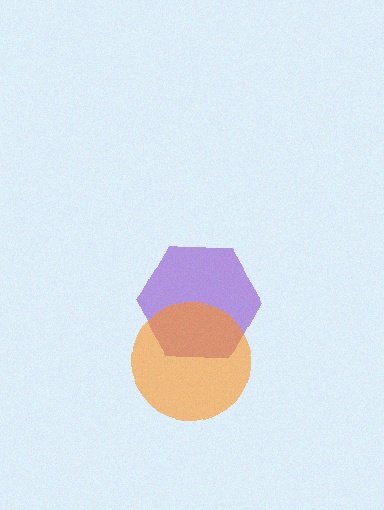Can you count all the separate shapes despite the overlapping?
Yes, there are 2 separate shapes.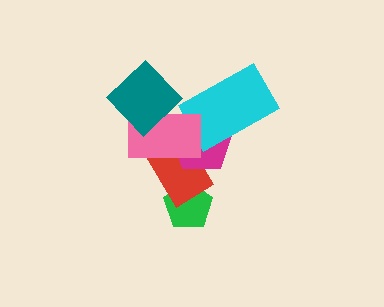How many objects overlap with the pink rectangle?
4 objects overlap with the pink rectangle.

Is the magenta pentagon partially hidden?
Yes, it is partially covered by another shape.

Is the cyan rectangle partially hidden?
Yes, it is partially covered by another shape.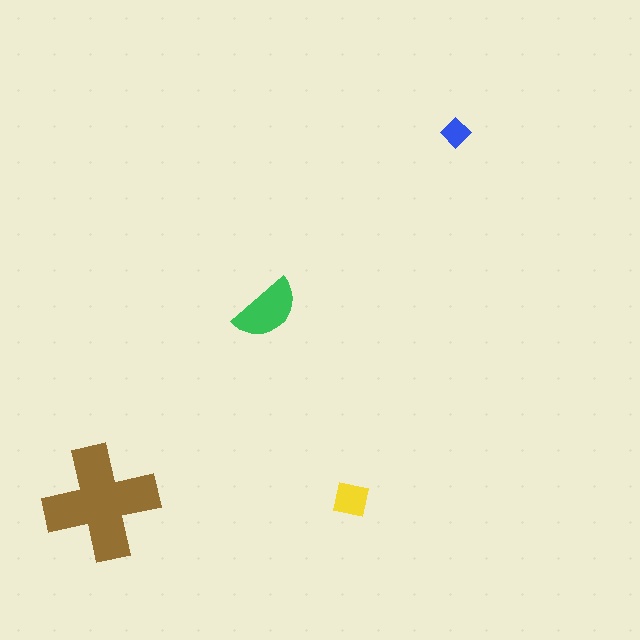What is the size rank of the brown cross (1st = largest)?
1st.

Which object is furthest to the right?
The blue diamond is rightmost.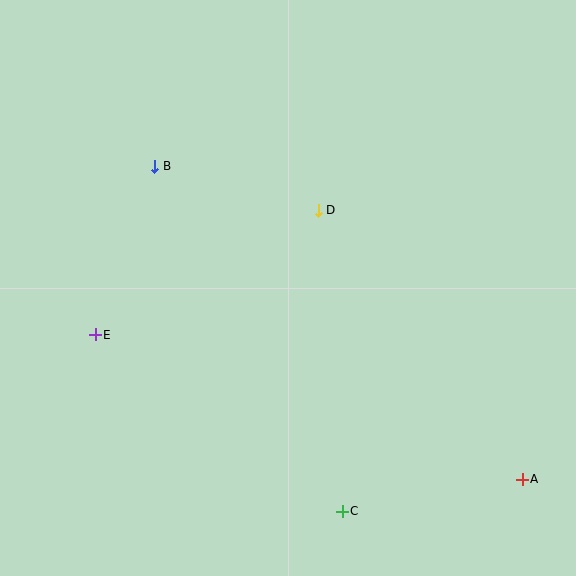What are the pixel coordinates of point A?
Point A is at (522, 479).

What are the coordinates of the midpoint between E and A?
The midpoint between E and A is at (309, 407).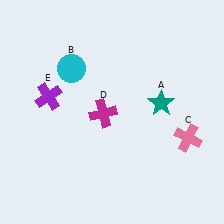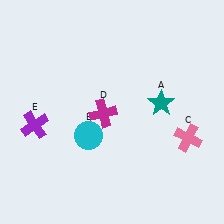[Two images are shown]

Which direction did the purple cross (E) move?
The purple cross (E) moved down.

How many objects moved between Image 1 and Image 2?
2 objects moved between the two images.